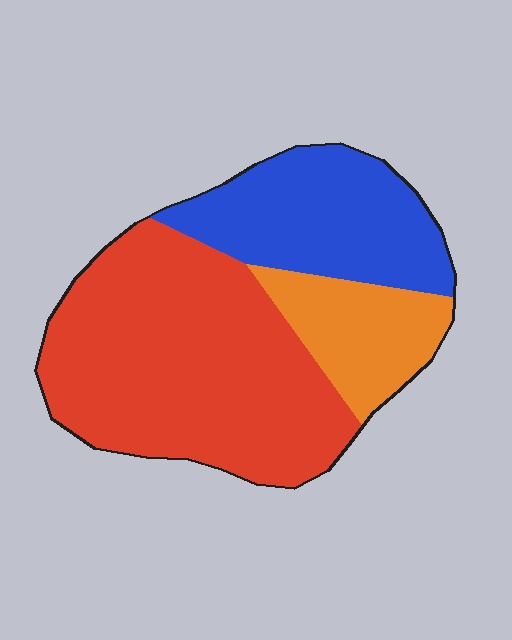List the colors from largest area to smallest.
From largest to smallest: red, blue, orange.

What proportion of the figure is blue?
Blue covers around 30% of the figure.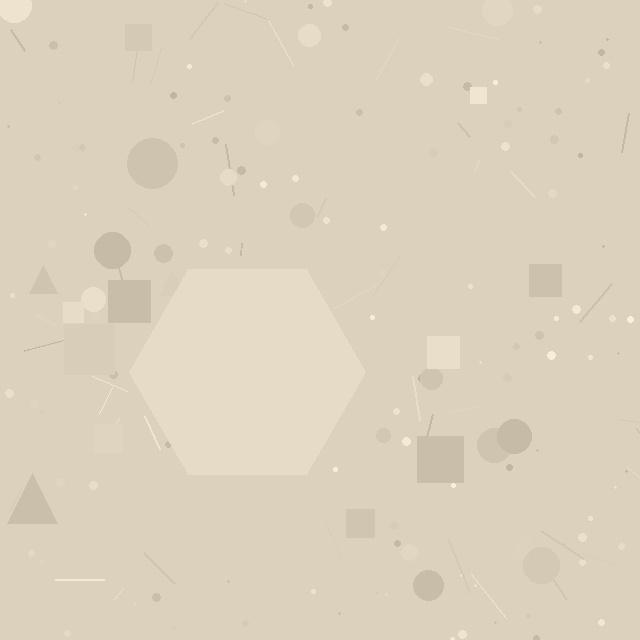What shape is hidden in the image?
A hexagon is hidden in the image.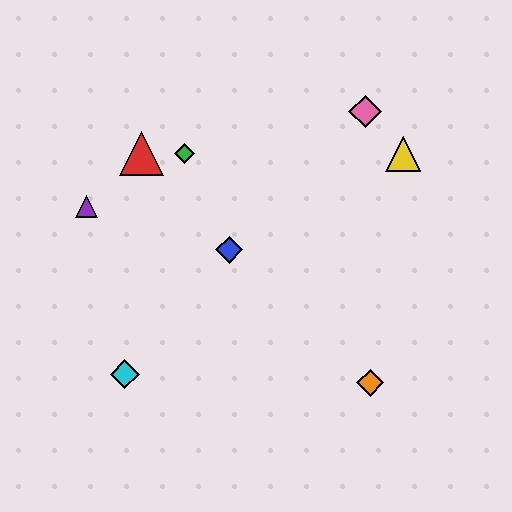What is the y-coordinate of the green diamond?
The green diamond is at y≈154.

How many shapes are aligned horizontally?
3 shapes (the red triangle, the green diamond, the yellow triangle) are aligned horizontally.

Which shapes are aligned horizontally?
The red triangle, the green diamond, the yellow triangle are aligned horizontally.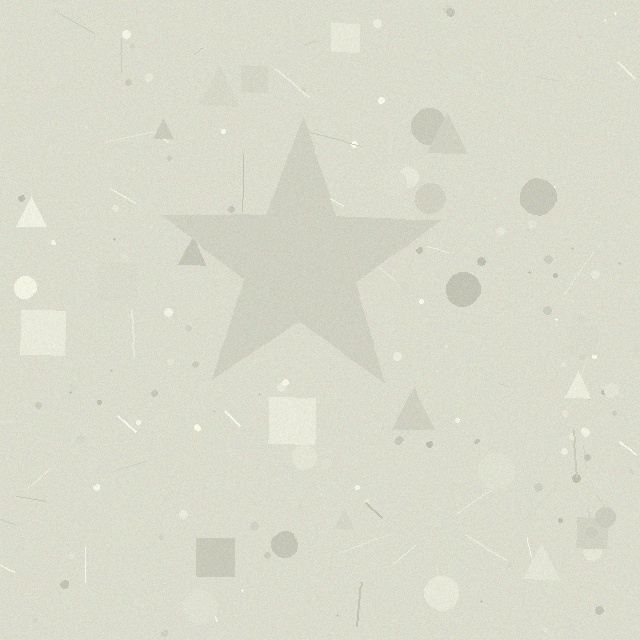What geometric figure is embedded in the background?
A star is embedded in the background.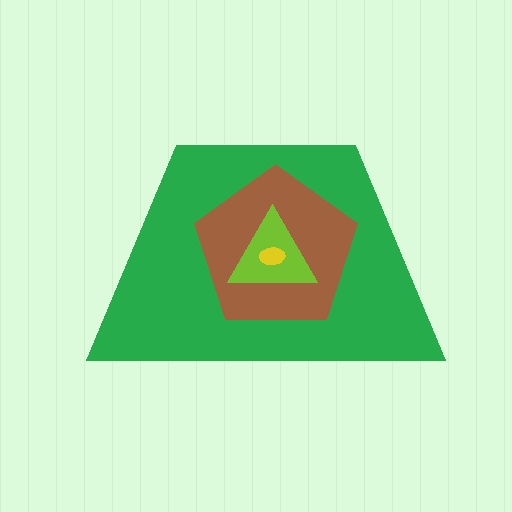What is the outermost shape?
The green trapezoid.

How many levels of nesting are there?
4.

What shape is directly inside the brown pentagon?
The lime triangle.